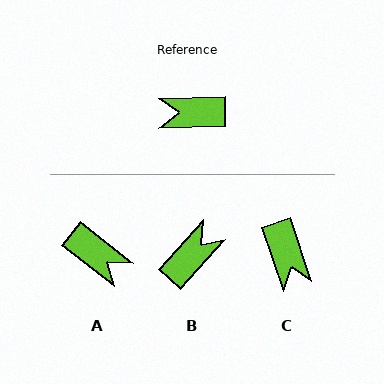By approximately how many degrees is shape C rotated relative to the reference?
Approximately 107 degrees counter-clockwise.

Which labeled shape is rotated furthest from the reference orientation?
A, about 141 degrees away.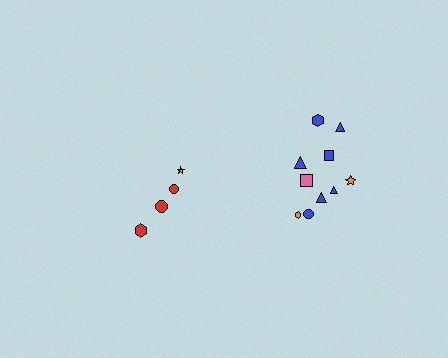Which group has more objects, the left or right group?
The right group.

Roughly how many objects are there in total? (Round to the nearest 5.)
Roughly 15 objects in total.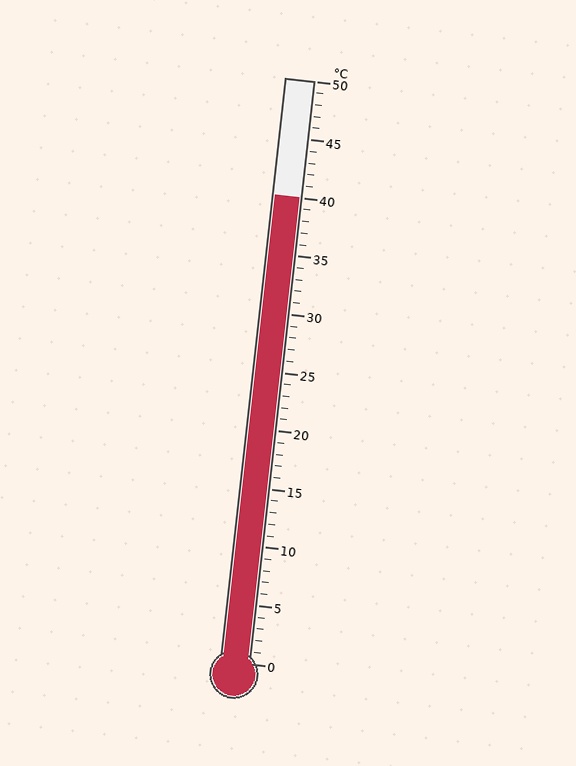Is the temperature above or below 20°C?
The temperature is above 20°C.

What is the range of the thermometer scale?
The thermometer scale ranges from 0°C to 50°C.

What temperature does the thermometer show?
The thermometer shows approximately 40°C.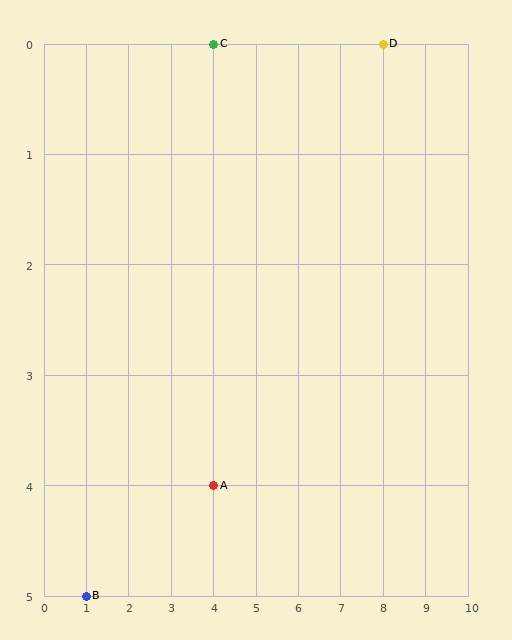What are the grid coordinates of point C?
Point C is at grid coordinates (4, 0).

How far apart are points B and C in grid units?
Points B and C are 3 columns and 5 rows apart (about 5.8 grid units diagonally).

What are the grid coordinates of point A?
Point A is at grid coordinates (4, 4).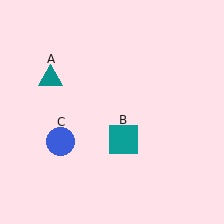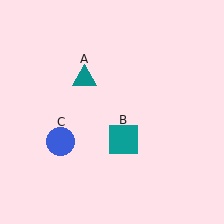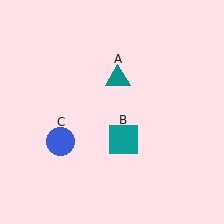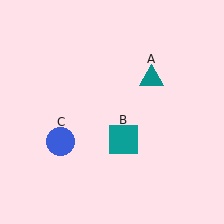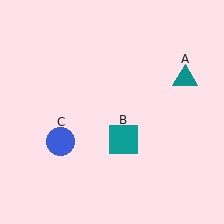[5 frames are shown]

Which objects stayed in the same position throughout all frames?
Teal square (object B) and blue circle (object C) remained stationary.